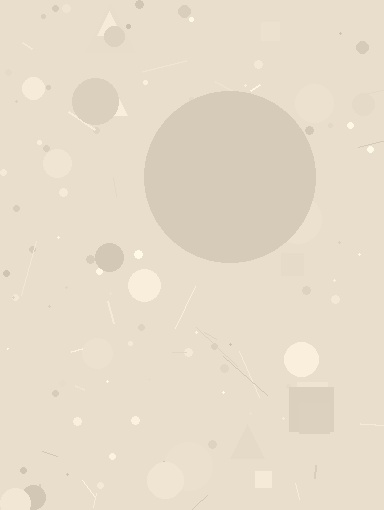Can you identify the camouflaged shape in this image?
The camouflaged shape is a circle.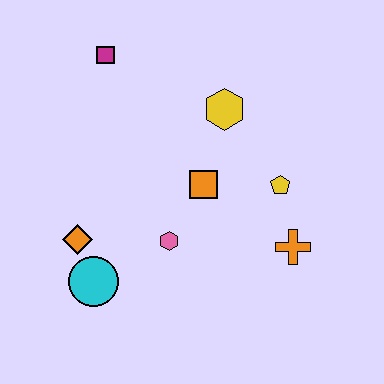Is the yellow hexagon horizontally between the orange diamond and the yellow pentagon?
Yes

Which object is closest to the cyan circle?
The orange diamond is closest to the cyan circle.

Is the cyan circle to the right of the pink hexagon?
No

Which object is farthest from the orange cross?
The magenta square is farthest from the orange cross.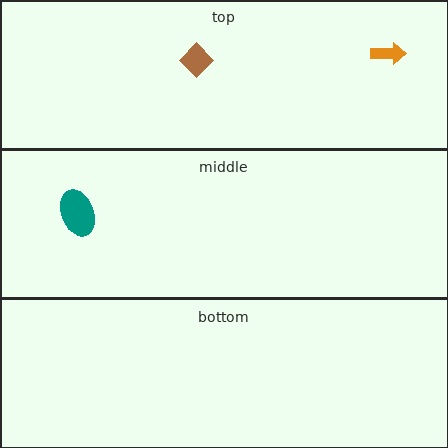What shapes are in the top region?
The brown diamond, the orange arrow.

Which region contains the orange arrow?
The top region.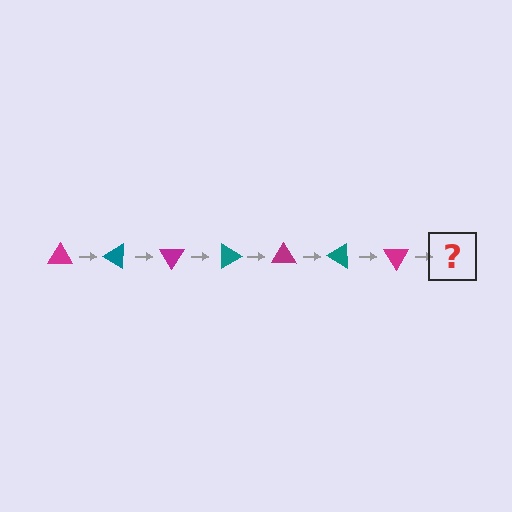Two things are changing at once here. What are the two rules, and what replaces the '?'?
The two rules are that it rotates 30 degrees each step and the color cycles through magenta and teal. The '?' should be a teal triangle, rotated 210 degrees from the start.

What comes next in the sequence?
The next element should be a teal triangle, rotated 210 degrees from the start.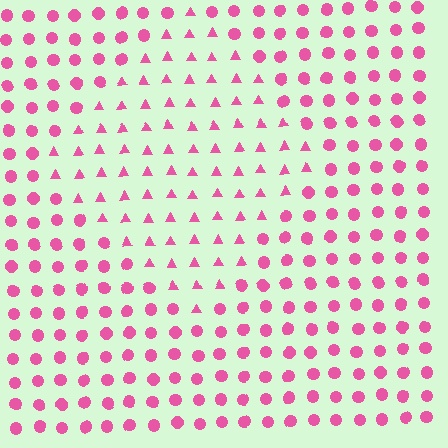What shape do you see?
I see a diamond.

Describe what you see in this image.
The image is filled with small pink elements arranged in a uniform grid. A diamond-shaped region contains triangles, while the surrounding area contains circles. The boundary is defined purely by the change in element shape.